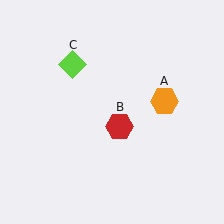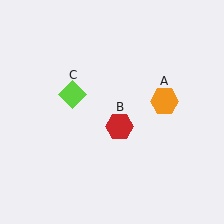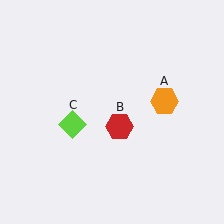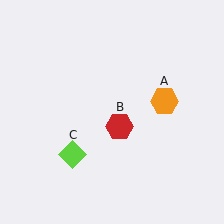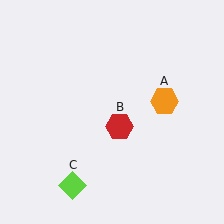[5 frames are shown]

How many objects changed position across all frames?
1 object changed position: lime diamond (object C).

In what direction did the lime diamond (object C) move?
The lime diamond (object C) moved down.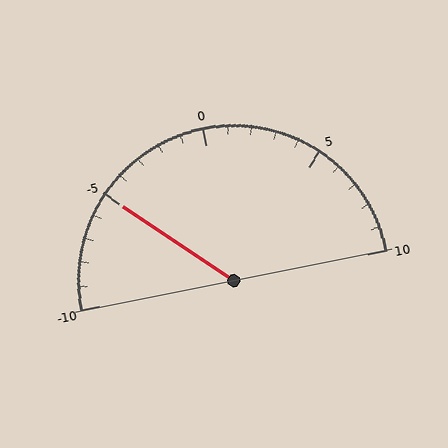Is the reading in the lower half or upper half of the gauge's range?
The reading is in the lower half of the range (-10 to 10).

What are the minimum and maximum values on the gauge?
The gauge ranges from -10 to 10.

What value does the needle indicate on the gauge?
The needle indicates approximately -5.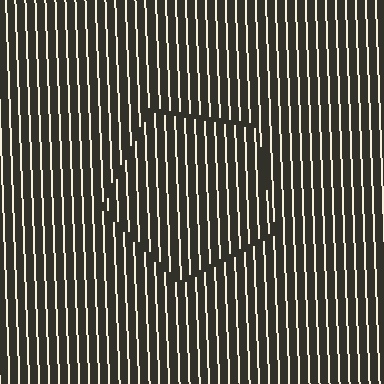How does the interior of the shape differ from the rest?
The interior of the shape contains the same grating, shifted by half a period — the contour is defined by the phase discontinuity where line-ends from the inner and outer gratings abut.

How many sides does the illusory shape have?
5 sides — the line-ends trace a pentagon.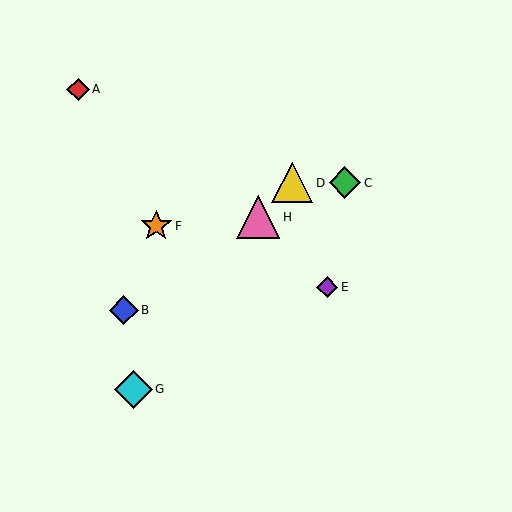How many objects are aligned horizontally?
2 objects (C, D) are aligned horizontally.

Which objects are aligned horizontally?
Objects C, D are aligned horizontally.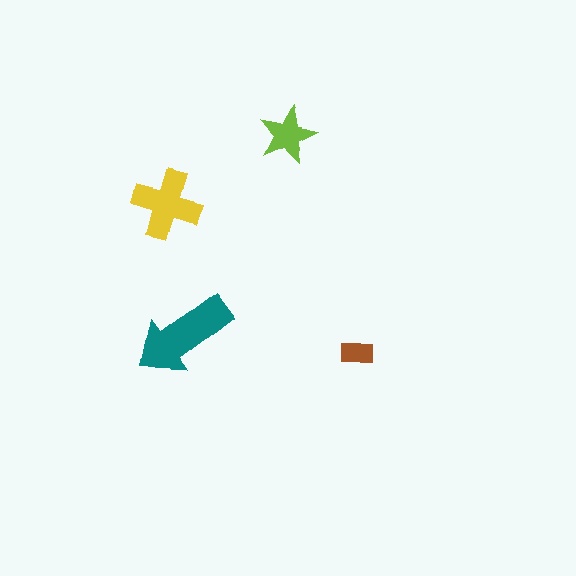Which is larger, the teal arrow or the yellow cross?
The teal arrow.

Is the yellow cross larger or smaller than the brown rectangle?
Larger.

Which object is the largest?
The teal arrow.